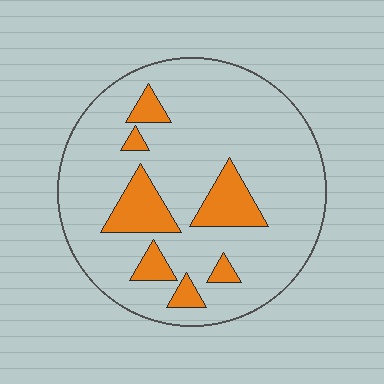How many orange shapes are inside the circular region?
7.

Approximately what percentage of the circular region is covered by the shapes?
Approximately 15%.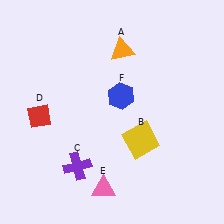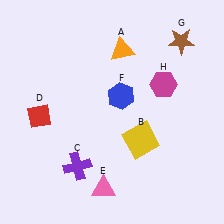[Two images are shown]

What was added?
A brown star (G), a magenta hexagon (H) were added in Image 2.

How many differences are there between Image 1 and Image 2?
There are 2 differences between the two images.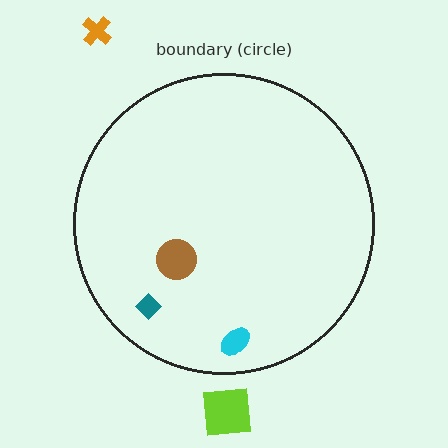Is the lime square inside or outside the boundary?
Outside.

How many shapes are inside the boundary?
3 inside, 2 outside.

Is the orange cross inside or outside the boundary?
Outside.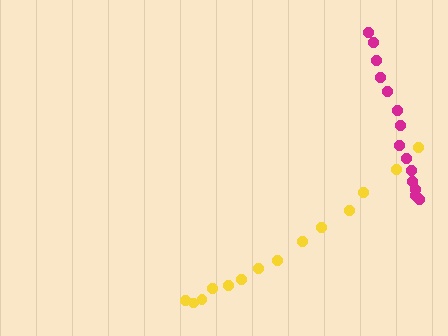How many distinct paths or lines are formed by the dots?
There are 2 distinct paths.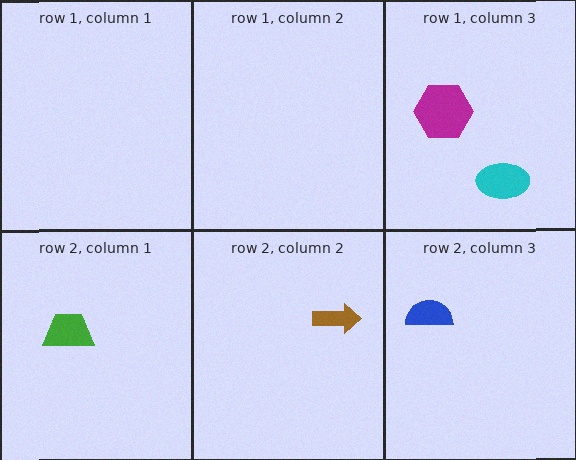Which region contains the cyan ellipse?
The row 1, column 3 region.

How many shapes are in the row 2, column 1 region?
1.